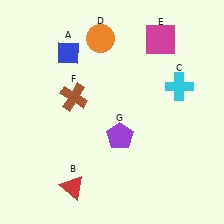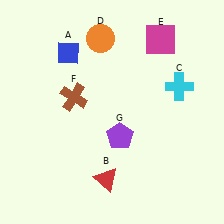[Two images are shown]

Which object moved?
The red triangle (B) moved right.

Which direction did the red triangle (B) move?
The red triangle (B) moved right.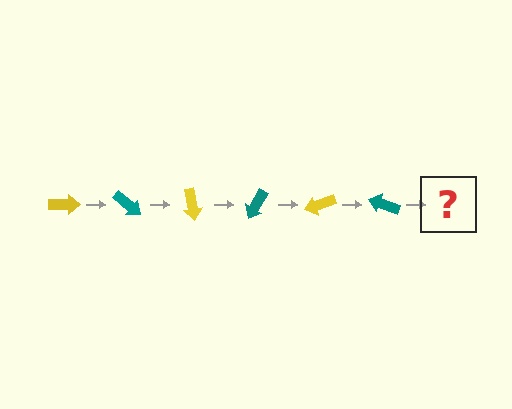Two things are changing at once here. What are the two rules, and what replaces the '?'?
The two rules are that it rotates 40 degrees each step and the color cycles through yellow and teal. The '?' should be a yellow arrow, rotated 240 degrees from the start.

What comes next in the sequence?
The next element should be a yellow arrow, rotated 240 degrees from the start.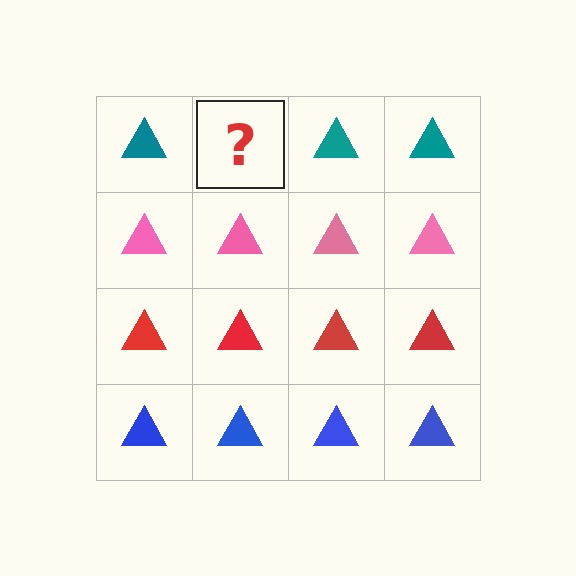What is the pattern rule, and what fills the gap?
The rule is that each row has a consistent color. The gap should be filled with a teal triangle.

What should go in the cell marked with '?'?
The missing cell should contain a teal triangle.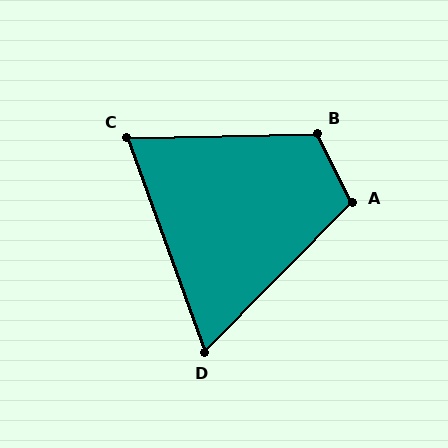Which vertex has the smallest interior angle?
D, at approximately 64 degrees.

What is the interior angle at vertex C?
Approximately 71 degrees (acute).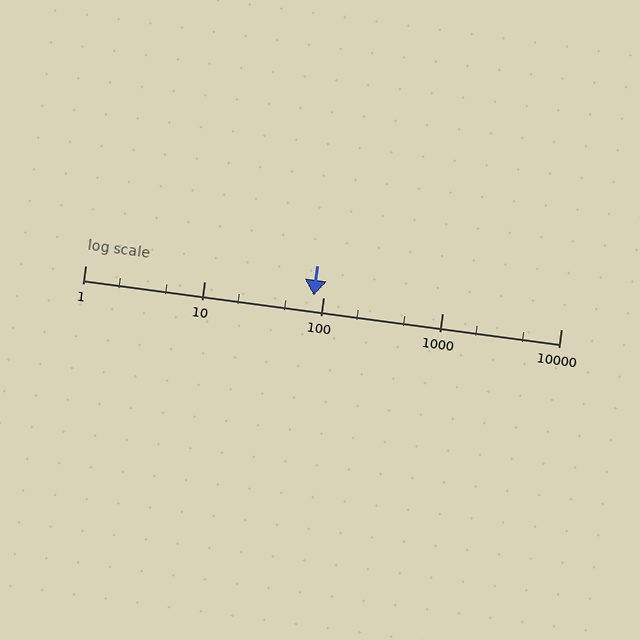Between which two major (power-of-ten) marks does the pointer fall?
The pointer is between 10 and 100.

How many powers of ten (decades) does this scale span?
The scale spans 4 decades, from 1 to 10000.